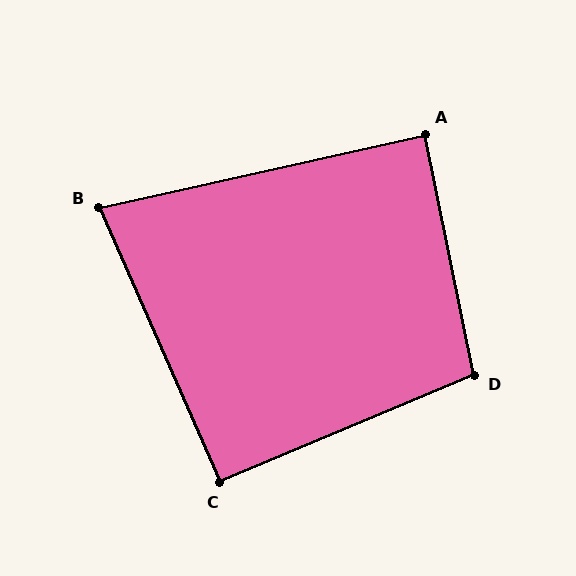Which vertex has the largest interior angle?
D, at approximately 101 degrees.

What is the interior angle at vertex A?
Approximately 89 degrees (approximately right).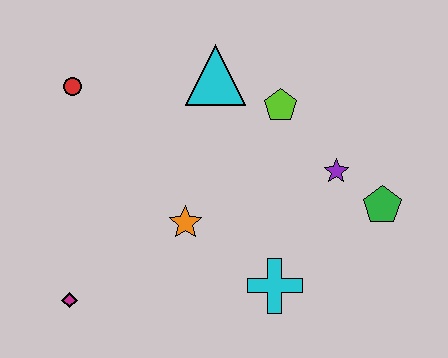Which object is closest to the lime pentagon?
The cyan triangle is closest to the lime pentagon.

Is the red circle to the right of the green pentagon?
No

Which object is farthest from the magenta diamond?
The green pentagon is farthest from the magenta diamond.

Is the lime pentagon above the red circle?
No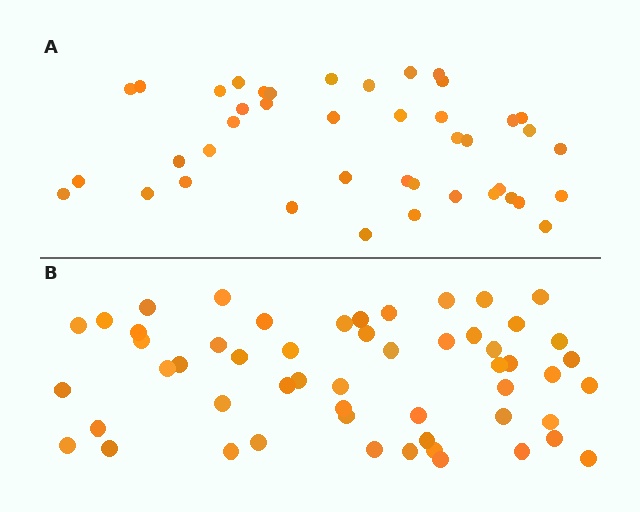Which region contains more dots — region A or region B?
Region B (the bottom region) has more dots.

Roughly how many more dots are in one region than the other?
Region B has roughly 12 or so more dots than region A.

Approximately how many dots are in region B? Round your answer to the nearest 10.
About 50 dots. (The exact count is 54, which rounds to 50.)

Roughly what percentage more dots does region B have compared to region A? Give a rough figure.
About 30% more.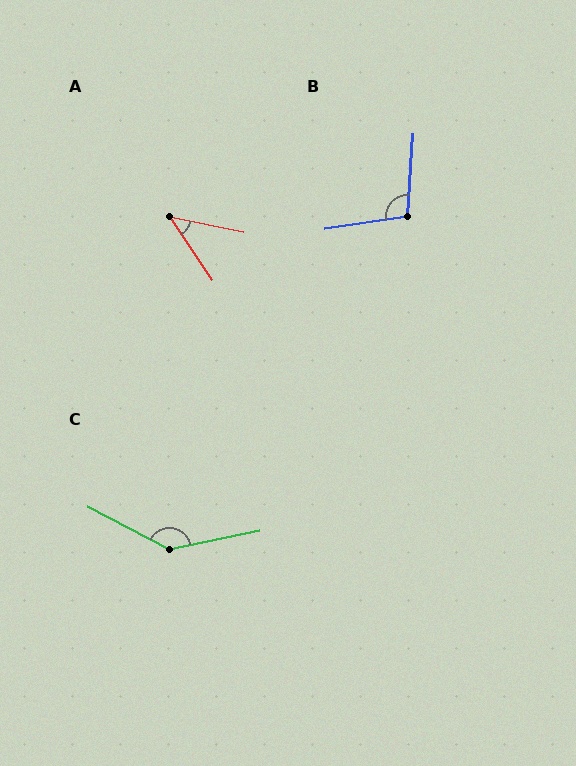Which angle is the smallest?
A, at approximately 45 degrees.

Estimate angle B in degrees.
Approximately 102 degrees.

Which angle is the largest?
C, at approximately 140 degrees.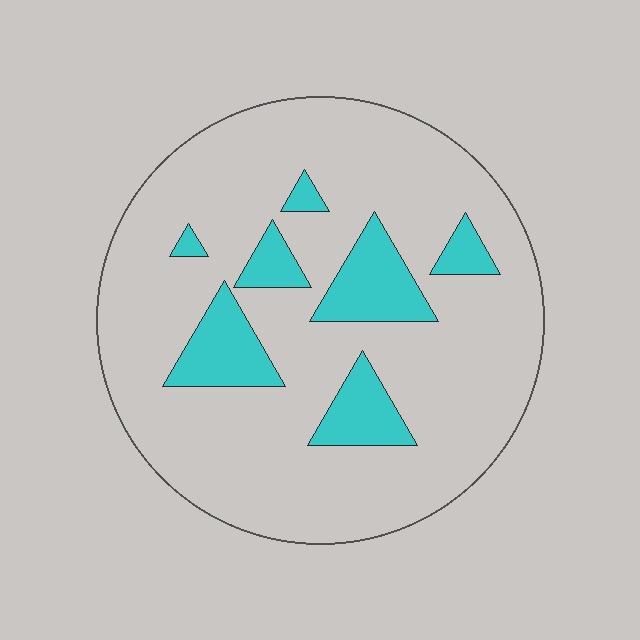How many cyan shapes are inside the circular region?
7.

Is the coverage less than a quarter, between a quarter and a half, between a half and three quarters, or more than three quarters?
Less than a quarter.